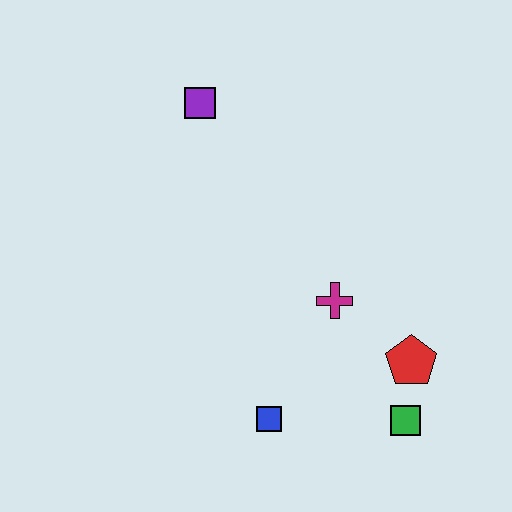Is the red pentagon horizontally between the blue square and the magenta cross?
No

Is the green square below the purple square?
Yes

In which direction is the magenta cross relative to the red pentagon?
The magenta cross is to the left of the red pentagon.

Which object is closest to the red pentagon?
The green square is closest to the red pentagon.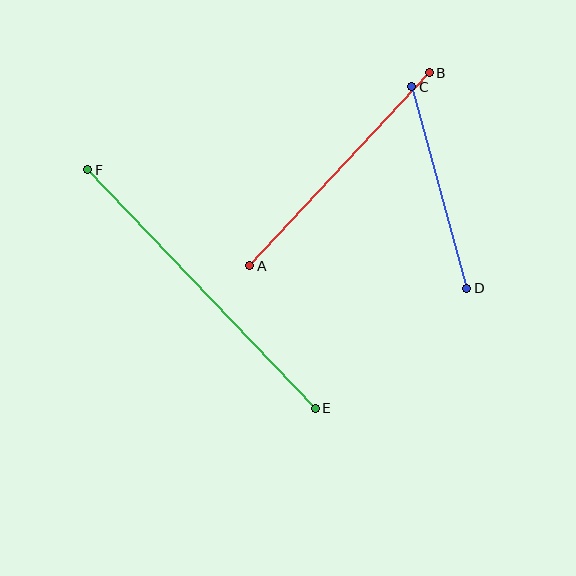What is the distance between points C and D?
The distance is approximately 209 pixels.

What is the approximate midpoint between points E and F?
The midpoint is at approximately (202, 289) pixels.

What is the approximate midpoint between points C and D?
The midpoint is at approximately (439, 188) pixels.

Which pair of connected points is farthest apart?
Points E and F are farthest apart.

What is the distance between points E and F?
The distance is approximately 330 pixels.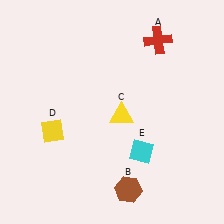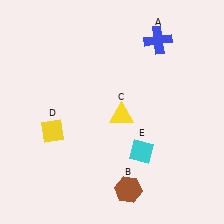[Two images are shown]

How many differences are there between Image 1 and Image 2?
There is 1 difference between the two images.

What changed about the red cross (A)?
In Image 1, A is red. In Image 2, it changed to blue.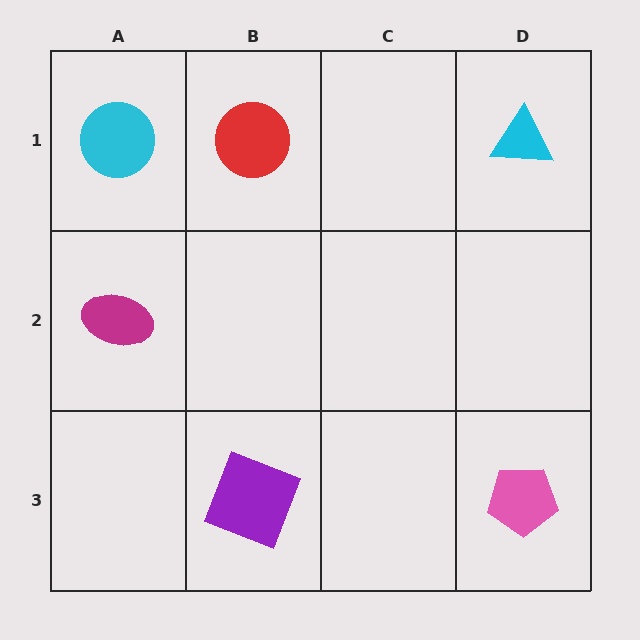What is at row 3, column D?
A pink pentagon.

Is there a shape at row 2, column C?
No, that cell is empty.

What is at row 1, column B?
A red circle.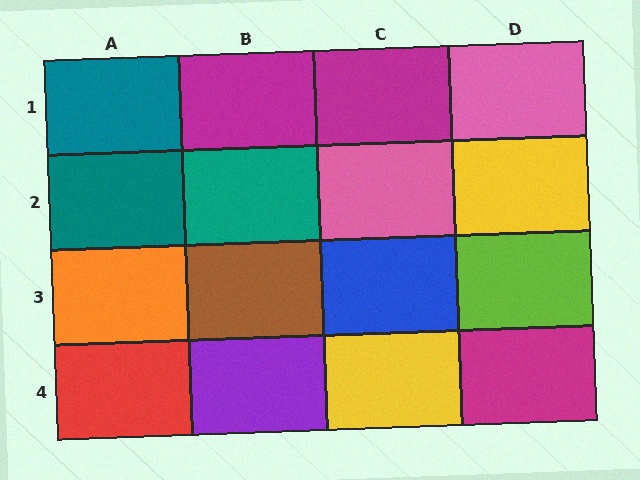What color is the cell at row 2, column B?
Teal.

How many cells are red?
1 cell is red.